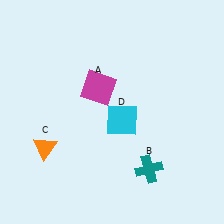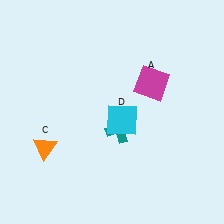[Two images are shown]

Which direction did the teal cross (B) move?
The teal cross (B) moved up.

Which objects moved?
The objects that moved are: the magenta square (A), the teal cross (B).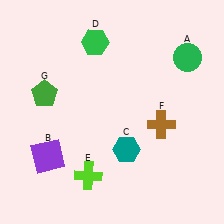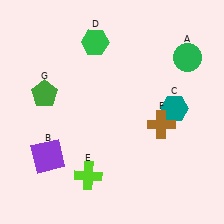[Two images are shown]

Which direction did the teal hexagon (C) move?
The teal hexagon (C) moved right.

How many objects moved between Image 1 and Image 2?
1 object moved between the two images.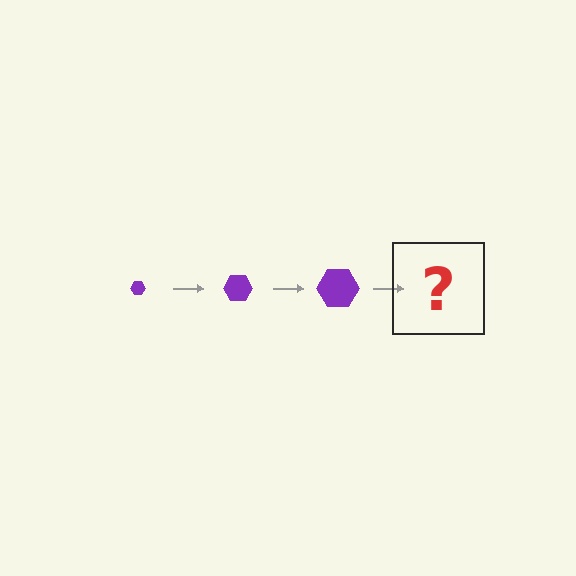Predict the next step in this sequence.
The next step is a purple hexagon, larger than the previous one.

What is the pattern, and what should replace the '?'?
The pattern is that the hexagon gets progressively larger each step. The '?' should be a purple hexagon, larger than the previous one.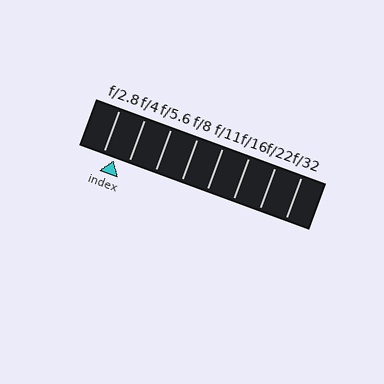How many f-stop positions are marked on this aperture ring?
There are 8 f-stop positions marked.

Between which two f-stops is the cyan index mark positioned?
The index mark is between f/2.8 and f/4.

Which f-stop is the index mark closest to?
The index mark is closest to f/2.8.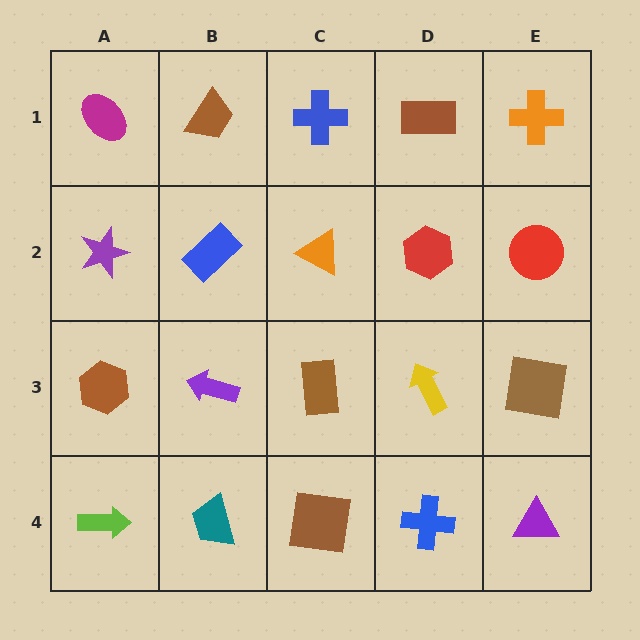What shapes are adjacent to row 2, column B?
A brown trapezoid (row 1, column B), a purple arrow (row 3, column B), a purple star (row 2, column A), an orange triangle (row 2, column C).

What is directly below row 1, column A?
A purple star.